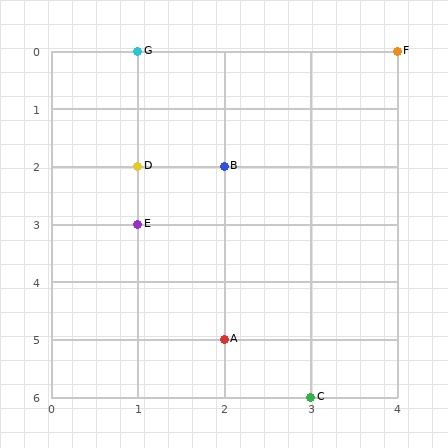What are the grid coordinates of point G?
Point G is at grid coordinates (1, 0).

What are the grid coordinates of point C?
Point C is at grid coordinates (3, 6).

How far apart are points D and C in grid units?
Points D and C are 2 columns and 4 rows apart (about 4.5 grid units diagonally).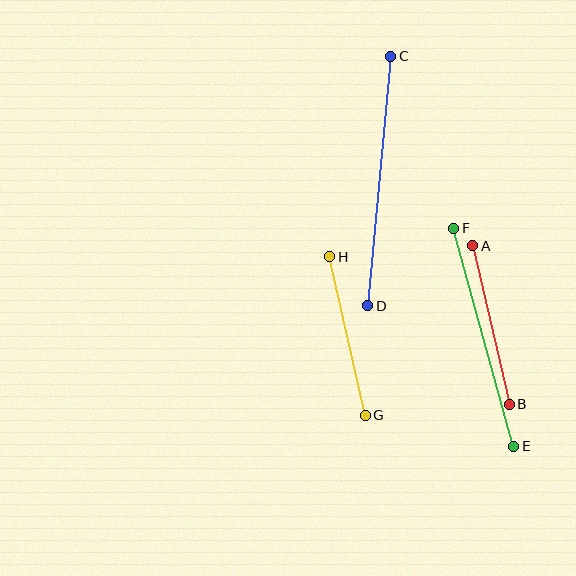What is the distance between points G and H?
The distance is approximately 163 pixels.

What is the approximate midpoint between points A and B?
The midpoint is at approximately (491, 325) pixels.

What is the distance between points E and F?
The distance is approximately 226 pixels.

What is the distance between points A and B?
The distance is approximately 163 pixels.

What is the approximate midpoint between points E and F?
The midpoint is at approximately (484, 337) pixels.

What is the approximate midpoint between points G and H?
The midpoint is at approximately (347, 336) pixels.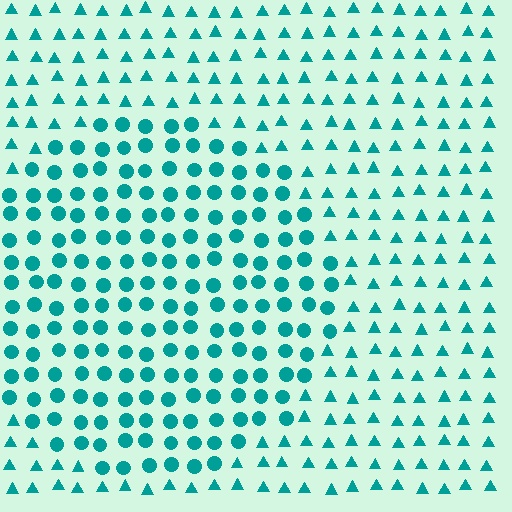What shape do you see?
I see a circle.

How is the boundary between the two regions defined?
The boundary is defined by a change in element shape: circles inside vs. triangles outside. All elements share the same color and spacing.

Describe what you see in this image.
The image is filled with small teal elements arranged in a uniform grid. A circle-shaped region contains circles, while the surrounding area contains triangles. The boundary is defined purely by the change in element shape.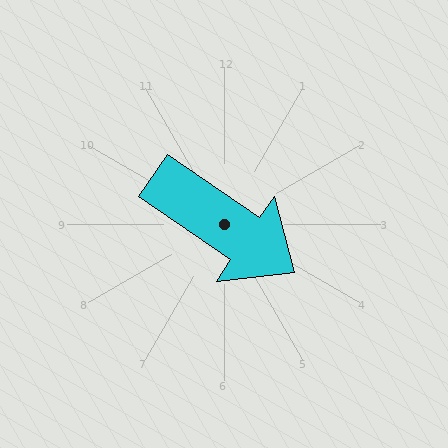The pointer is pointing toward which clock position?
Roughly 4 o'clock.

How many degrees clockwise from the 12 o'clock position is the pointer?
Approximately 124 degrees.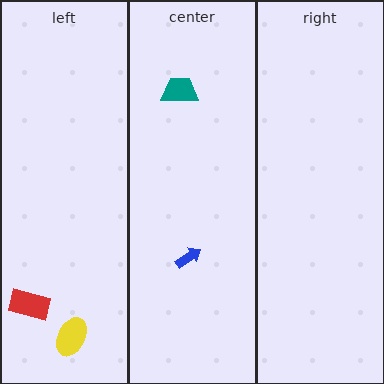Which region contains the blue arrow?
The center region.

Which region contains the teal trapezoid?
The center region.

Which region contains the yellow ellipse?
The left region.